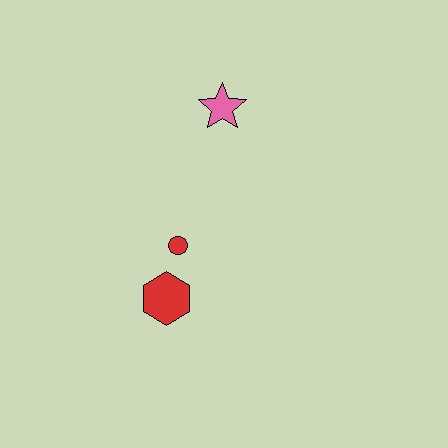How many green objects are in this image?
There are no green objects.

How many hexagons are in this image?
There is 1 hexagon.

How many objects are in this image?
There are 3 objects.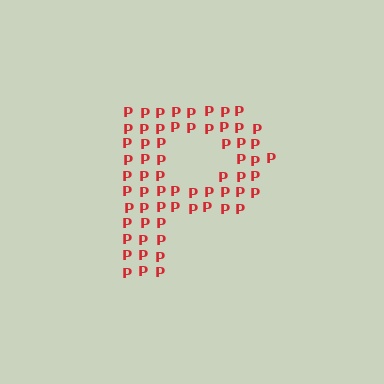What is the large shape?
The large shape is the letter P.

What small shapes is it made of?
It is made of small letter P's.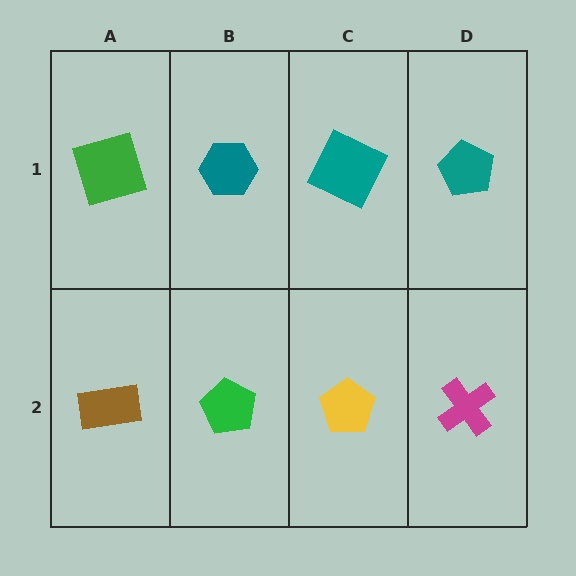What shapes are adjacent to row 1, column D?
A magenta cross (row 2, column D), a teal square (row 1, column C).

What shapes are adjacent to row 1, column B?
A green pentagon (row 2, column B), a green square (row 1, column A), a teal square (row 1, column C).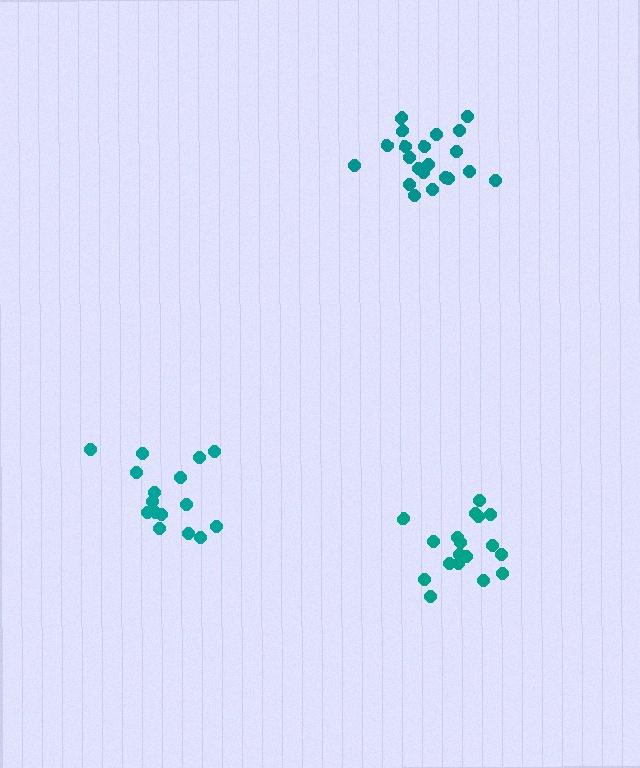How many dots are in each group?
Group 1: 21 dots, Group 2: 16 dots, Group 3: 18 dots (55 total).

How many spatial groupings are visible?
There are 3 spatial groupings.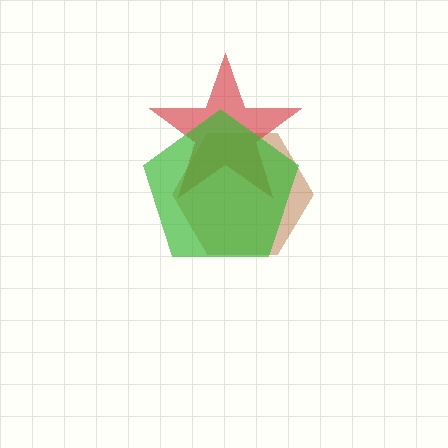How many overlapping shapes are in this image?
There are 3 overlapping shapes in the image.